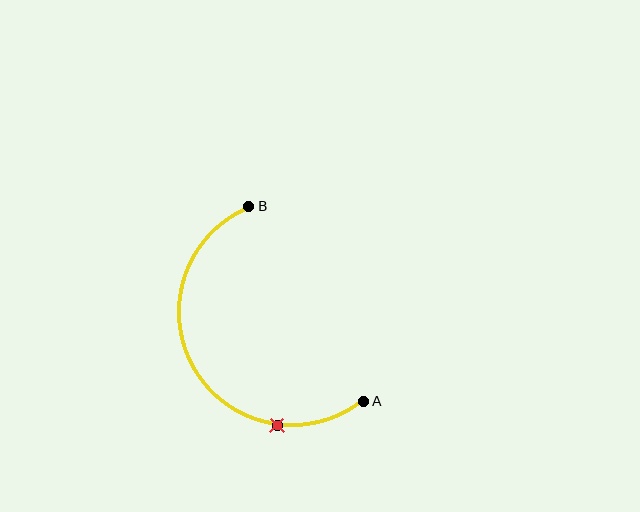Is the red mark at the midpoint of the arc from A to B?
No. The red mark lies on the arc but is closer to endpoint A. The arc midpoint would be at the point on the curve equidistant along the arc from both A and B.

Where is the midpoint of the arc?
The arc midpoint is the point on the curve farthest from the straight line joining A and B. It sits to the left of that line.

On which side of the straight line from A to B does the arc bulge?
The arc bulges to the left of the straight line connecting A and B.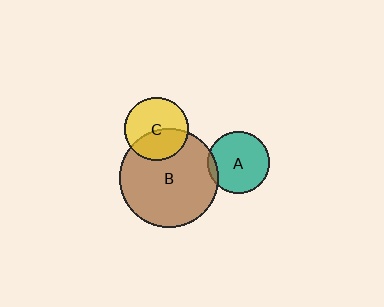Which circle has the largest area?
Circle B (brown).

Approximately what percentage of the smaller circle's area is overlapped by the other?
Approximately 40%.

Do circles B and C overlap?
Yes.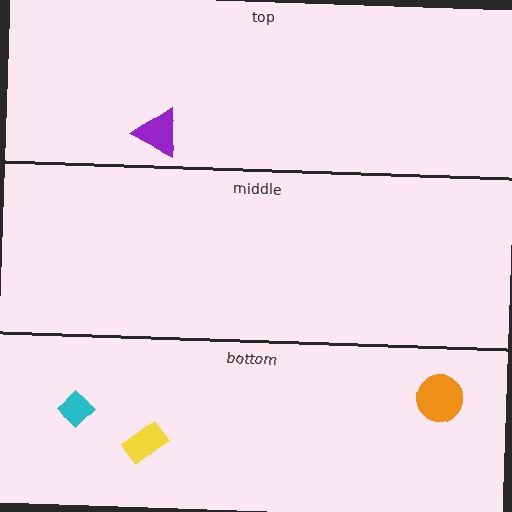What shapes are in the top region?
The purple triangle.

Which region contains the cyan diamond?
The bottom region.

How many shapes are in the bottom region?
3.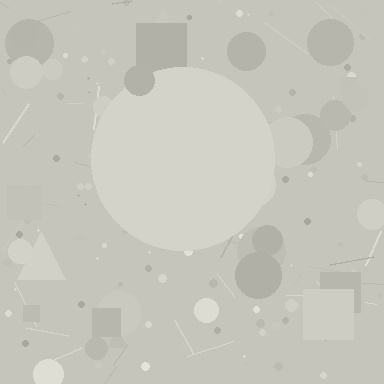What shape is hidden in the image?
A circle is hidden in the image.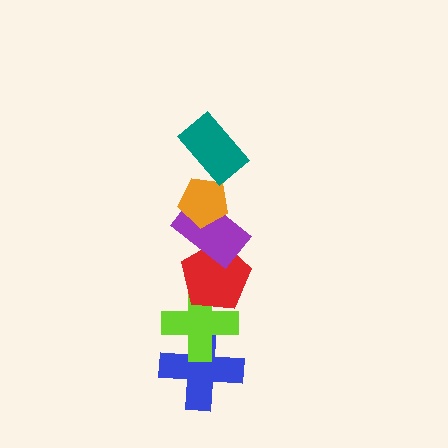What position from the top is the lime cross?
The lime cross is 5th from the top.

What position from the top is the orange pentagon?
The orange pentagon is 2nd from the top.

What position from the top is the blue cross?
The blue cross is 6th from the top.